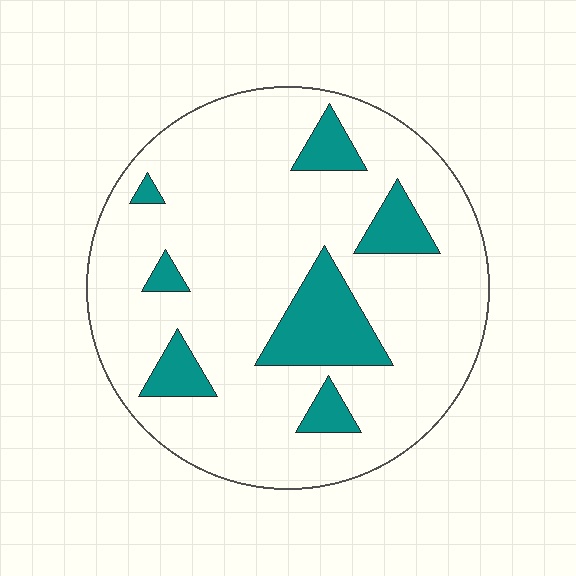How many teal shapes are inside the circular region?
7.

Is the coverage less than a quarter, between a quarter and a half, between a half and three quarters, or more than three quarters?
Less than a quarter.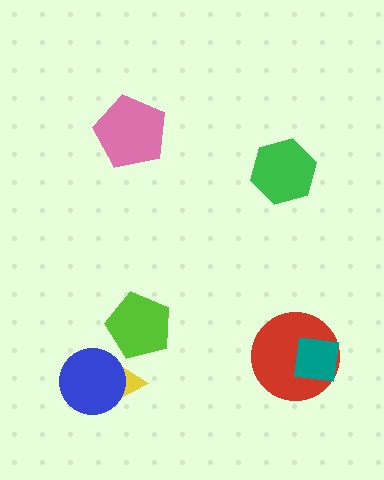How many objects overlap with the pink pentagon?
0 objects overlap with the pink pentagon.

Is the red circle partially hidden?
Yes, it is partially covered by another shape.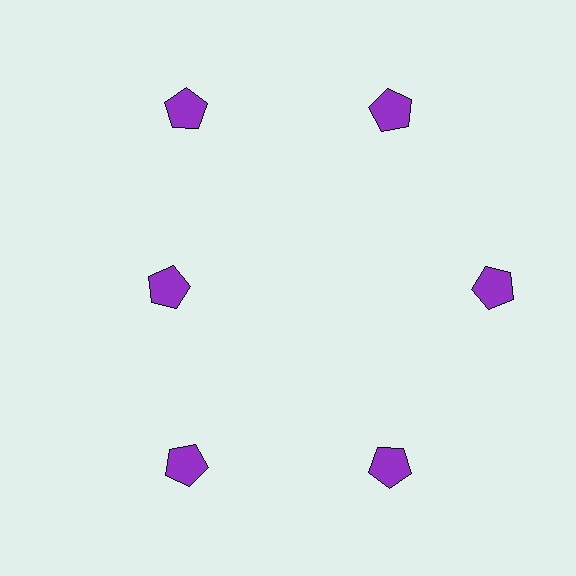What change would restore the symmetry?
The symmetry would be restored by moving it outward, back onto the ring so that all 6 pentagons sit at equal angles and equal distance from the center.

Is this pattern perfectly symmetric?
No. The 6 purple pentagons are arranged in a ring, but one element near the 9 o'clock position is pulled inward toward the center, breaking the 6-fold rotational symmetry.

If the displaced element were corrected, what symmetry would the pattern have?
It would have 6-fold rotational symmetry — the pattern would map onto itself every 60 degrees.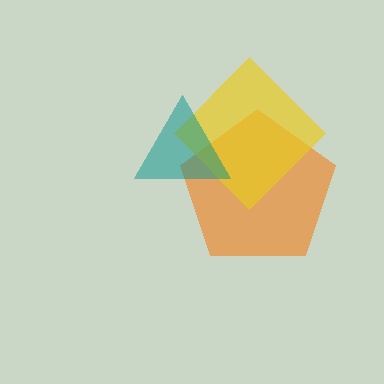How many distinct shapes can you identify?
There are 3 distinct shapes: an orange pentagon, a yellow diamond, a teal triangle.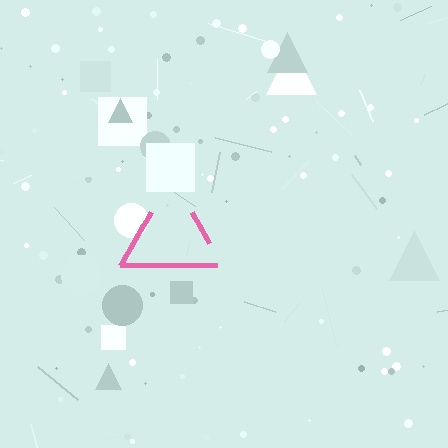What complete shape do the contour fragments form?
The contour fragments form a triangle.